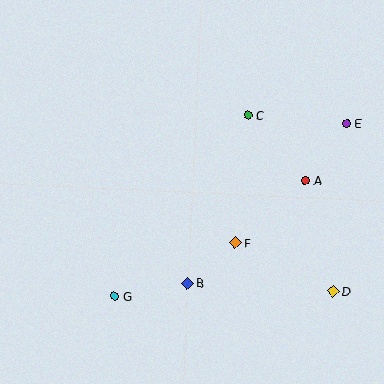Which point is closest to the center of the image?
Point F at (235, 243) is closest to the center.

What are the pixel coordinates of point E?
Point E is at (347, 123).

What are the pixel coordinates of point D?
Point D is at (333, 292).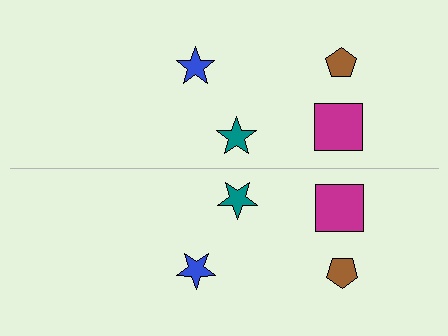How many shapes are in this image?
There are 8 shapes in this image.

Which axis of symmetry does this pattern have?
The pattern has a horizontal axis of symmetry running through the center of the image.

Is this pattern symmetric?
Yes, this pattern has bilateral (reflection) symmetry.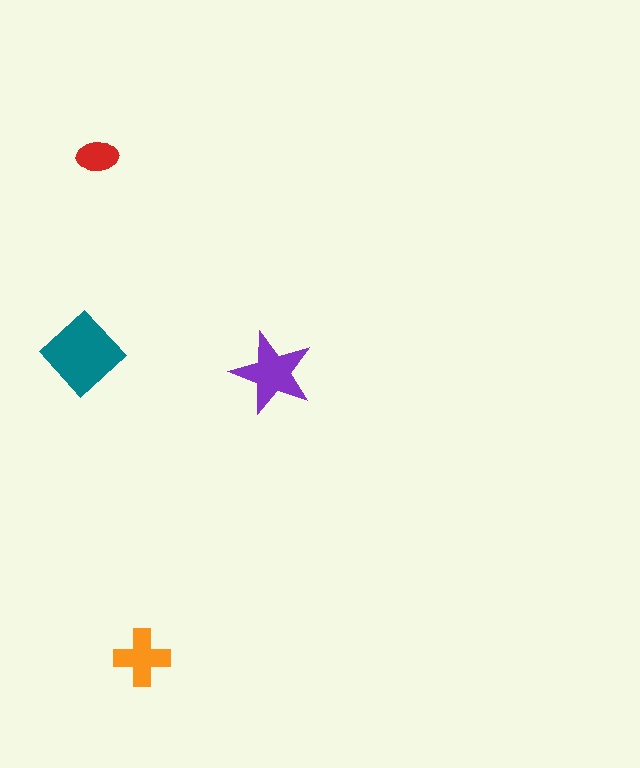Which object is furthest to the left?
The teal diamond is leftmost.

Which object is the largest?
The teal diamond.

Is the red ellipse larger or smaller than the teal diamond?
Smaller.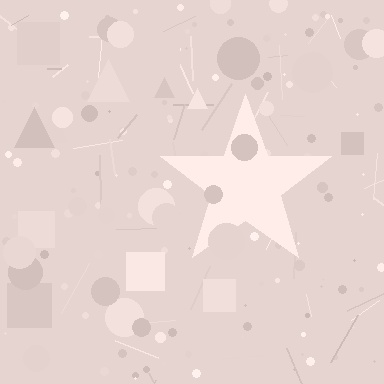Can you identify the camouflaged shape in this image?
The camouflaged shape is a star.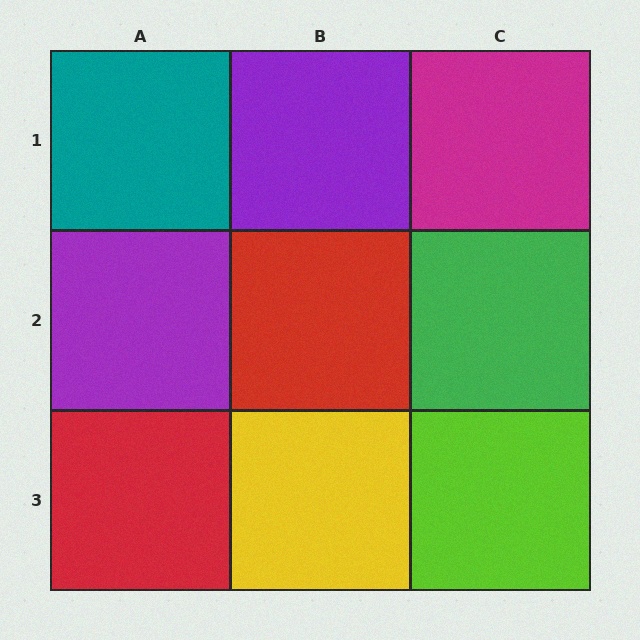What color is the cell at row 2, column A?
Purple.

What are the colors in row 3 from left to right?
Red, yellow, lime.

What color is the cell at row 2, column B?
Red.